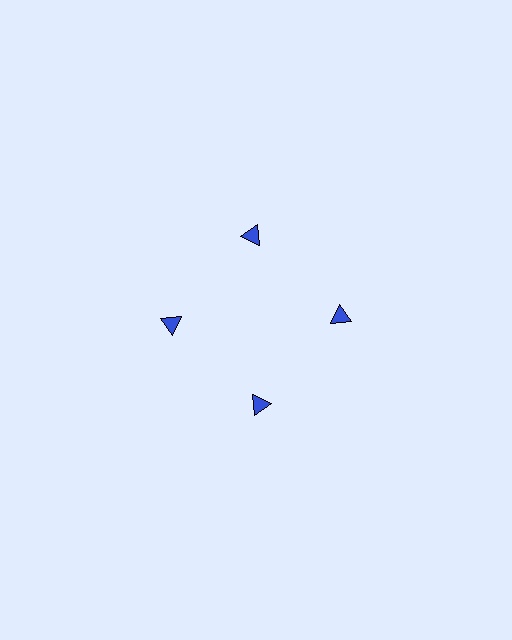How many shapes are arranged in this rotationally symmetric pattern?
There are 4 shapes, arranged in 4 groups of 1.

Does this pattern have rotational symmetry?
Yes, this pattern has 4-fold rotational symmetry. It looks the same after rotating 90 degrees around the center.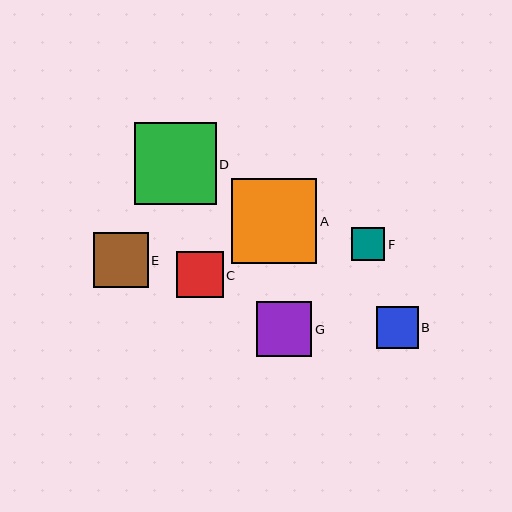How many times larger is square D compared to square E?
Square D is approximately 1.5 times the size of square E.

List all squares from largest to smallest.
From largest to smallest: A, D, G, E, C, B, F.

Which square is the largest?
Square A is the largest with a size of approximately 85 pixels.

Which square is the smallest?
Square F is the smallest with a size of approximately 33 pixels.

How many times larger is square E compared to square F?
Square E is approximately 1.7 times the size of square F.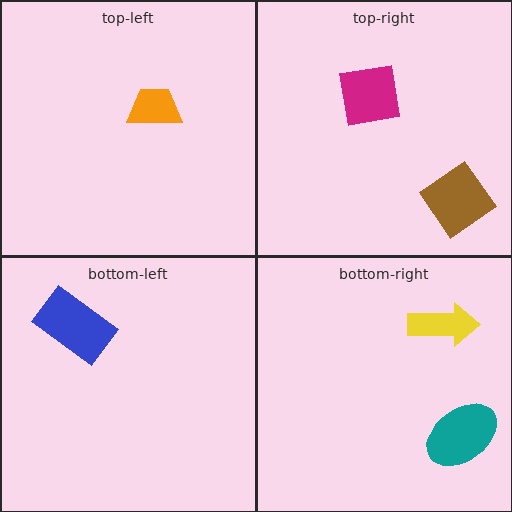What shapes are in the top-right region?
The brown diamond, the magenta square.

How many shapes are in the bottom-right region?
2.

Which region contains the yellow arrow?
The bottom-right region.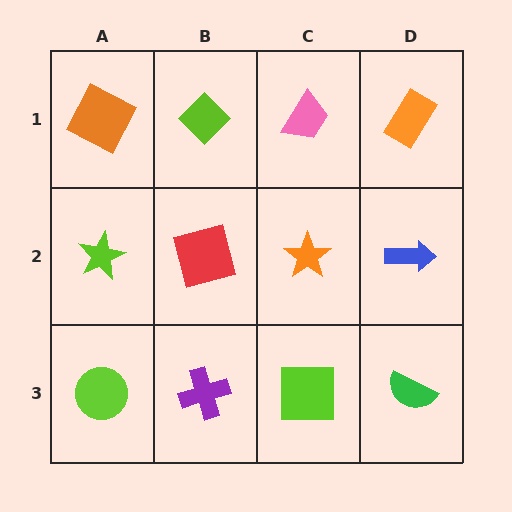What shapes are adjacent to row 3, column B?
A red square (row 2, column B), a lime circle (row 3, column A), a lime square (row 3, column C).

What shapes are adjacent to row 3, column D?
A blue arrow (row 2, column D), a lime square (row 3, column C).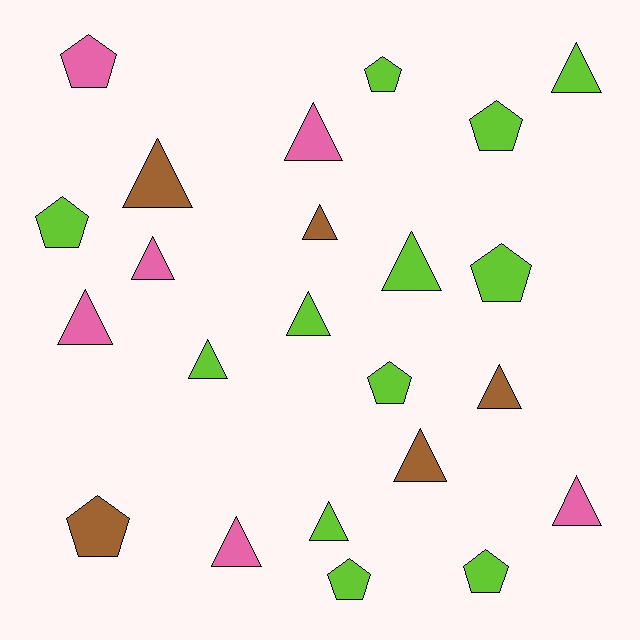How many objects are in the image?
There are 23 objects.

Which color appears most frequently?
Lime, with 12 objects.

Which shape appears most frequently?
Triangle, with 14 objects.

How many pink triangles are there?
There are 5 pink triangles.